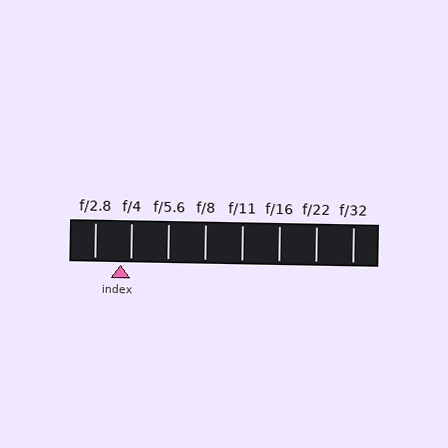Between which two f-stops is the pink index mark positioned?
The index mark is between f/2.8 and f/4.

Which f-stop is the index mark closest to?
The index mark is closest to f/4.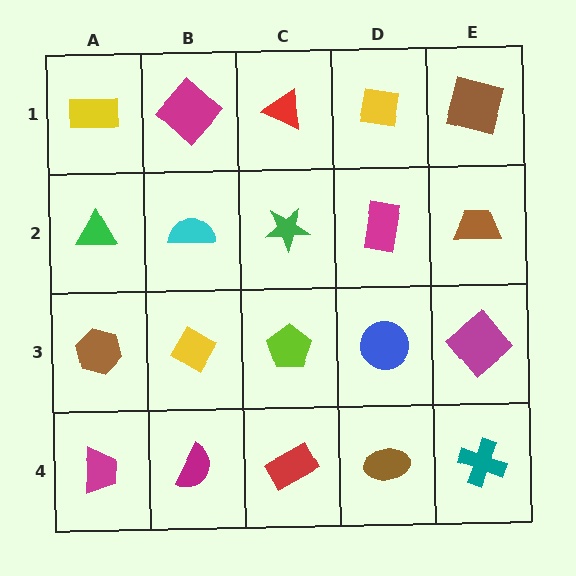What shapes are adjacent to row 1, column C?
A green star (row 2, column C), a magenta diamond (row 1, column B), a yellow square (row 1, column D).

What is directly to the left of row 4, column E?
A brown ellipse.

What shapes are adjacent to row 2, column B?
A magenta diamond (row 1, column B), a yellow diamond (row 3, column B), a green triangle (row 2, column A), a green star (row 2, column C).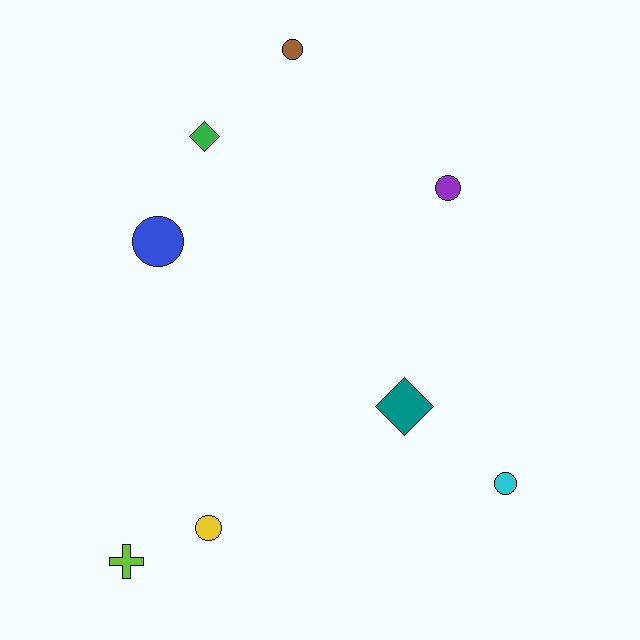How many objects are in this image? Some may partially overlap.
There are 8 objects.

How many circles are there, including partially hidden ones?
There are 5 circles.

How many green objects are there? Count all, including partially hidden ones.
There is 1 green object.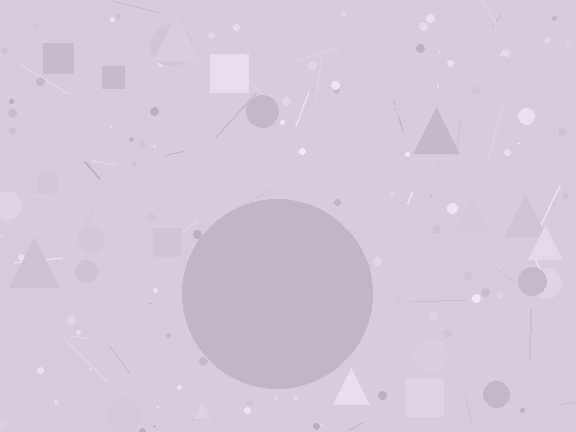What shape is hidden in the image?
A circle is hidden in the image.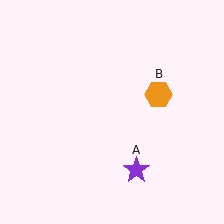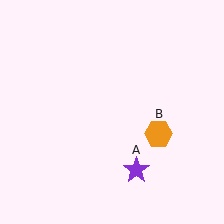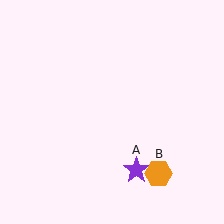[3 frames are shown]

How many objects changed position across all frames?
1 object changed position: orange hexagon (object B).